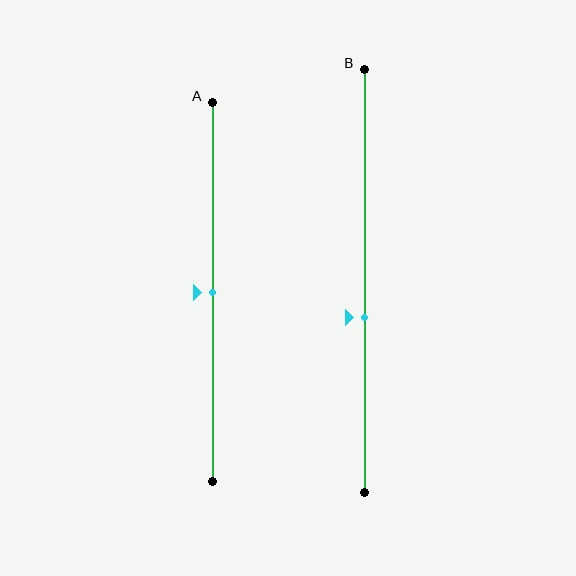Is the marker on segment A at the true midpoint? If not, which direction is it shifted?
Yes, the marker on segment A is at the true midpoint.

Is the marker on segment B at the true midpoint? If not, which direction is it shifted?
No, the marker on segment B is shifted downward by about 9% of the segment length.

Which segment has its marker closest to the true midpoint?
Segment A has its marker closest to the true midpoint.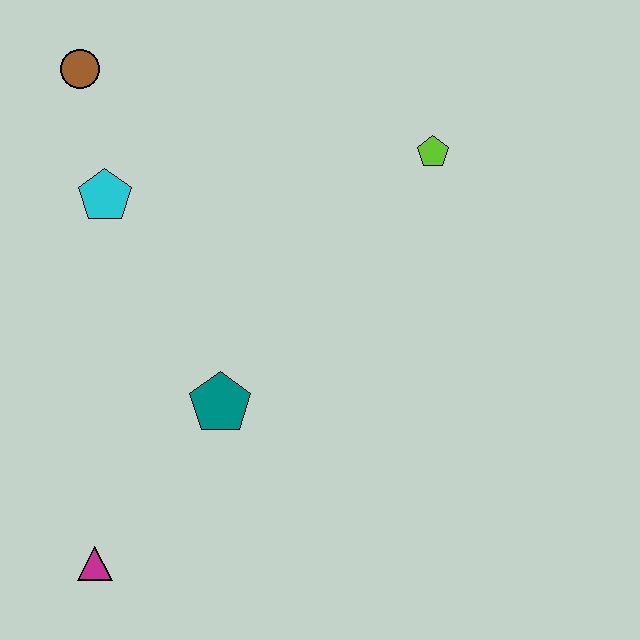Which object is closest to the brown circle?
The cyan pentagon is closest to the brown circle.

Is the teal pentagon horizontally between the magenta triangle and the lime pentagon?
Yes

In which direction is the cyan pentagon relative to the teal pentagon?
The cyan pentagon is above the teal pentagon.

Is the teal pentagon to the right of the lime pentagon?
No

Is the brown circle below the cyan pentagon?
No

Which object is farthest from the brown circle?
The magenta triangle is farthest from the brown circle.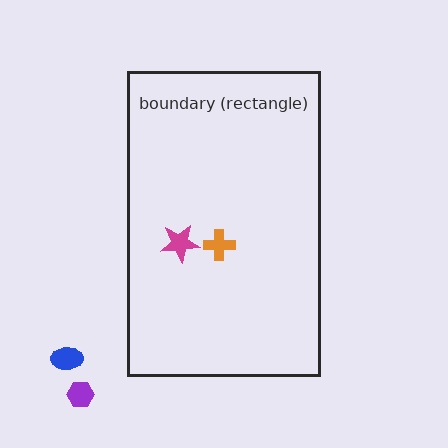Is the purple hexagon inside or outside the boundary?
Outside.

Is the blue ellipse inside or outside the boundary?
Outside.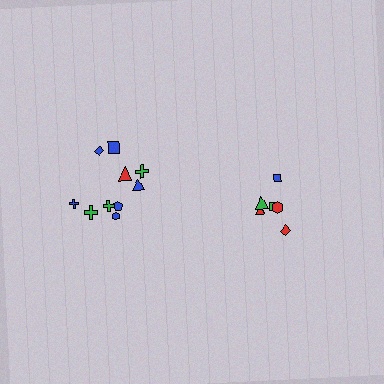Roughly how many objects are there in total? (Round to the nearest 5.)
Roughly 15 objects in total.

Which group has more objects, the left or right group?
The left group.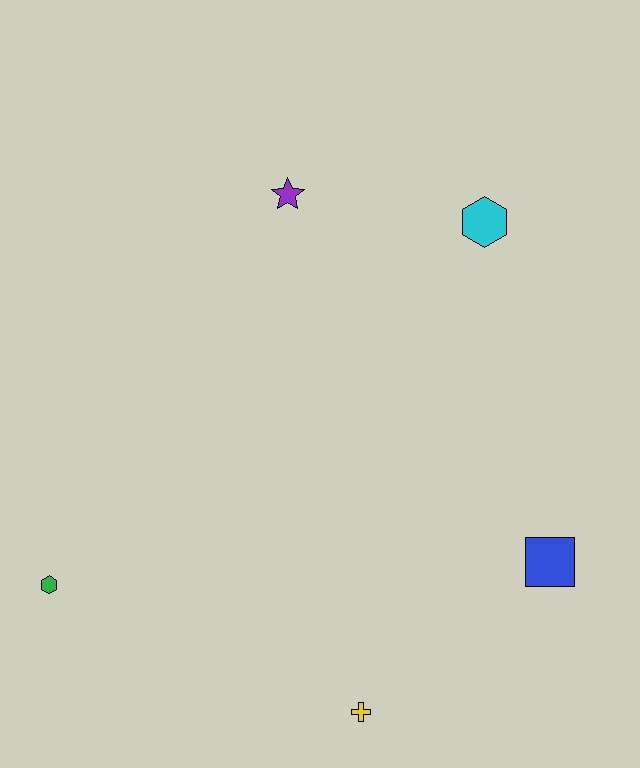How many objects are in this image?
There are 5 objects.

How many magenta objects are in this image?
There are no magenta objects.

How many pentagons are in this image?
There are no pentagons.